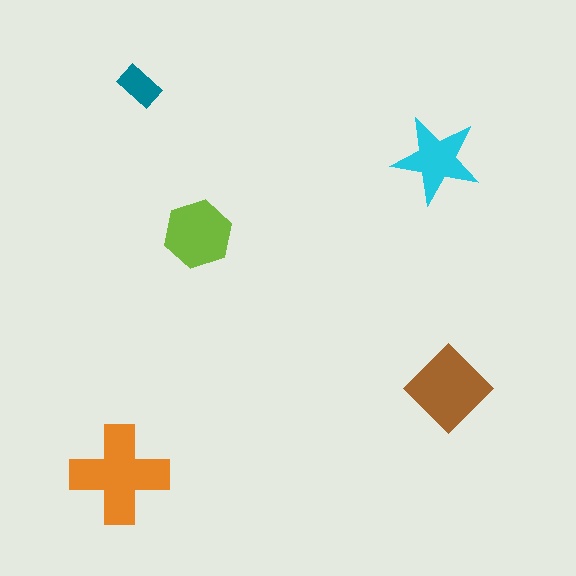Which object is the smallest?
The teal rectangle.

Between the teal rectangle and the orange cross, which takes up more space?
The orange cross.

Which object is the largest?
The orange cross.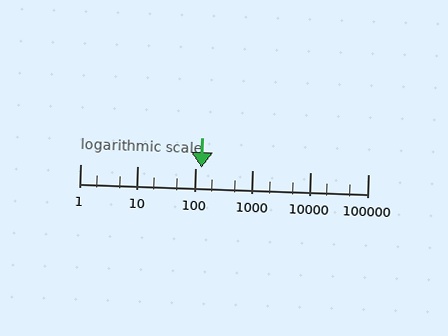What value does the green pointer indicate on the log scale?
The pointer indicates approximately 130.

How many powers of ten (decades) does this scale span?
The scale spans 5 decades, from 1 to 100000.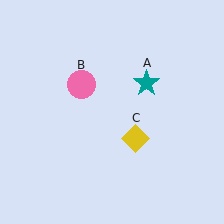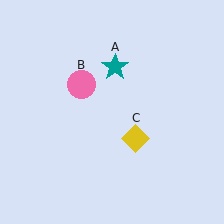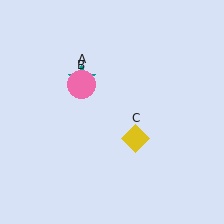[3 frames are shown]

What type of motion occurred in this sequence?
The teal star (object A) rotated counterclockwise around the center of the scene.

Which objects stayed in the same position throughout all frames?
Pink circle (object B) and yellow diamond (object C) remained stationary.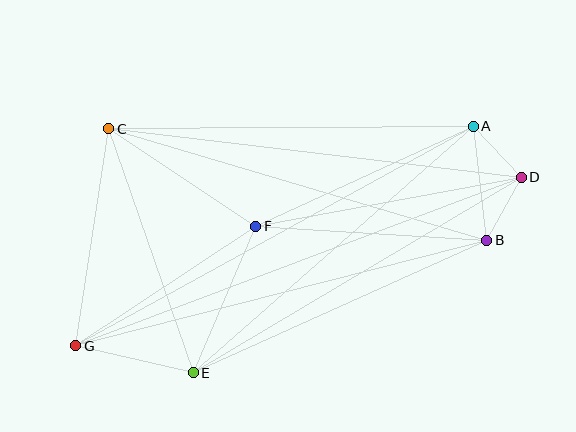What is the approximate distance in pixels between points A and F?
The distance between A and F is approximately 240 pixels.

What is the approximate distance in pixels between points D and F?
The distance between D and F is approximately 270 pixels.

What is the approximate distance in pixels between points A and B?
The distance between A and B is approximately 115 pixels.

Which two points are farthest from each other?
Points D and G are farthest from each other.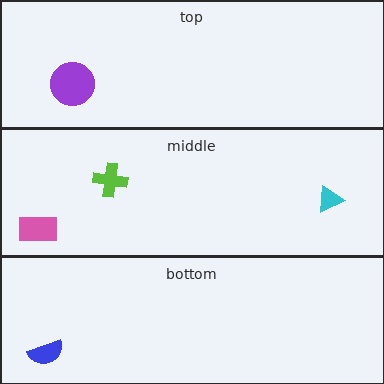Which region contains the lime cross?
The middle region.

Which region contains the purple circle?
The top region.